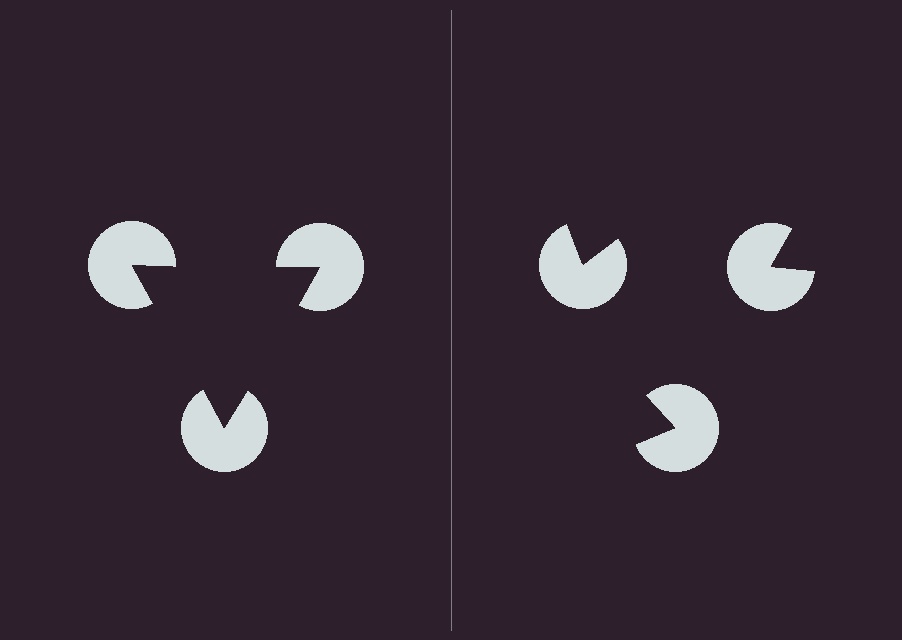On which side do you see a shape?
An illusory triangle appears on the left side. On the right side the wedge cuts are rotated, so no coherent shape forms.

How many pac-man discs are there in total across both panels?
6 — 3 on each side.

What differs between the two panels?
The pac-man discs are positioned identically on both sides; only the wedge orientations differ. On the left they align to a triangle; on the right they are misaligned.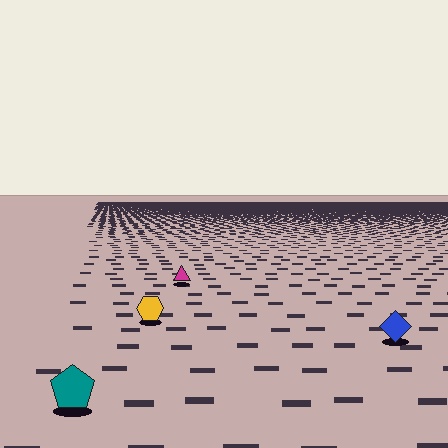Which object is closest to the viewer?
The teal pentagon is closest. The texture marks near it are larger and more spread out.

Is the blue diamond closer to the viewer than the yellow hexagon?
Yes. The blue diamond is closer — you can tell from the texture gradient: the ground texture is coarser near it.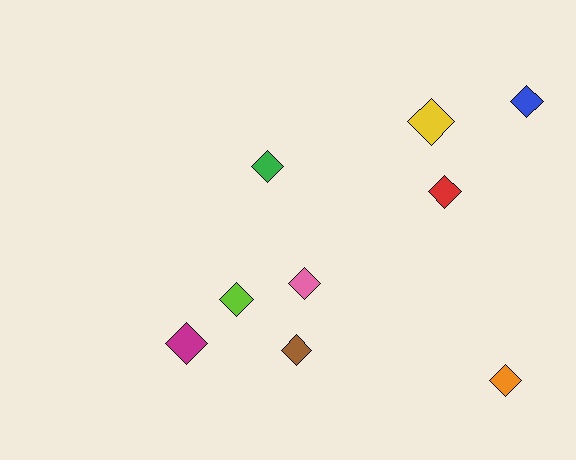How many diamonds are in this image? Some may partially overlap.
There are 9 diamonds.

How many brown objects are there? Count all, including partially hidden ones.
There is 1 brown object.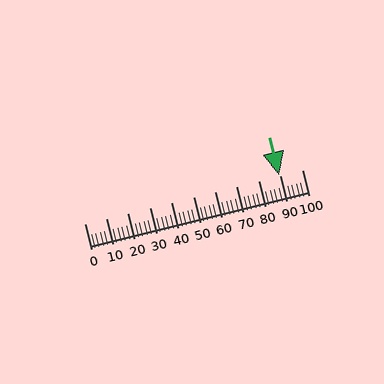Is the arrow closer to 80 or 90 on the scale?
The arrow is closer to 90.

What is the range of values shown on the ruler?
The ruler shows values from 0 to 100.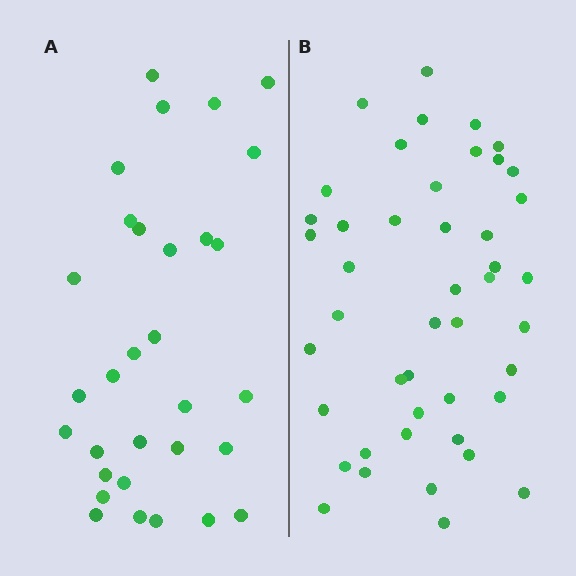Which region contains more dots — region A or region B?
Region B (the right region) has more dots.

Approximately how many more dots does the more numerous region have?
Region B has approximately 15 more dots than region A.